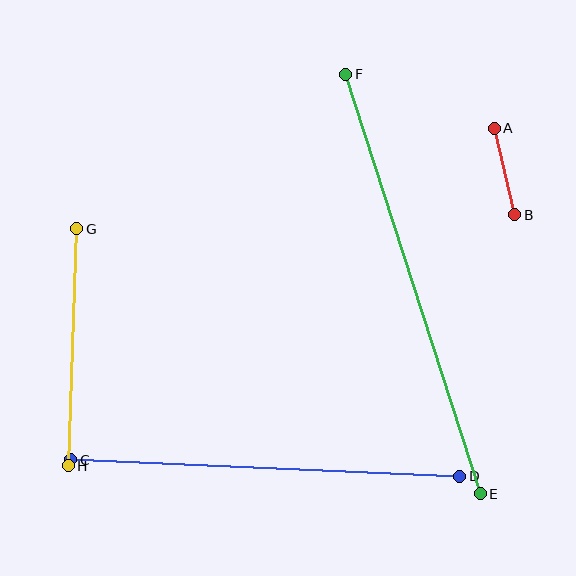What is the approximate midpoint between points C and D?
The midpoint is at approximately (265, 468) pixels.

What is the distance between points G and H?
The distance is approximately 237 pixels.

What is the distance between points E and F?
The distance is approximately 440 pixels.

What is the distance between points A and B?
The distance is approximately 89 pixels.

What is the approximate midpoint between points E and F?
The midpoint is at approximately (413, 284) pixels.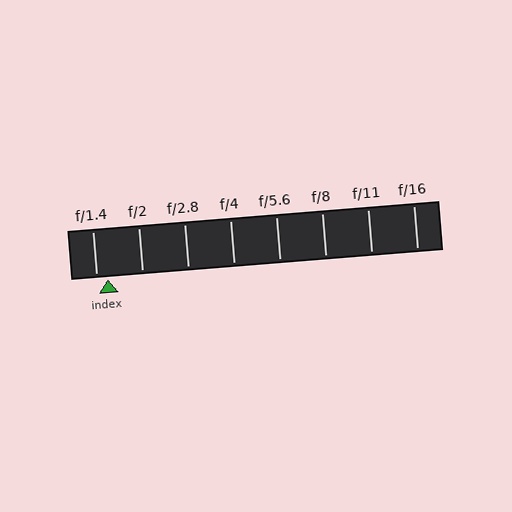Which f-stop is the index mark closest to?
The index mark is closest to f/1.4.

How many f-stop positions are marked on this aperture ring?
There are 8 f-stop positions marked.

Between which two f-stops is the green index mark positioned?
The index mark is between f/1.4 and f/2.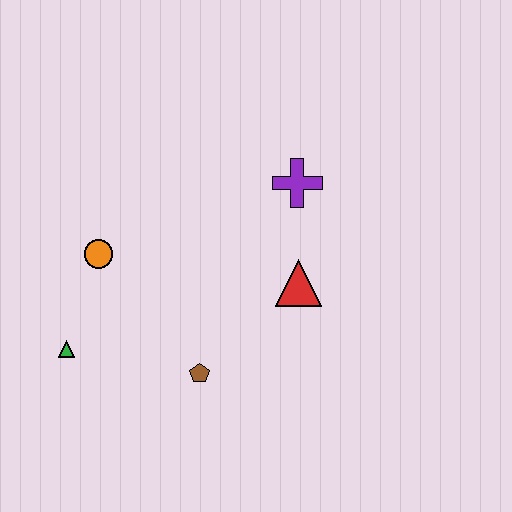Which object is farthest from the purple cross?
The green triangle is farthest from the purple cross.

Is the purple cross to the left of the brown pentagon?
No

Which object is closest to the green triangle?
The orange circle is closest to the green triangle.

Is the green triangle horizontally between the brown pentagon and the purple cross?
No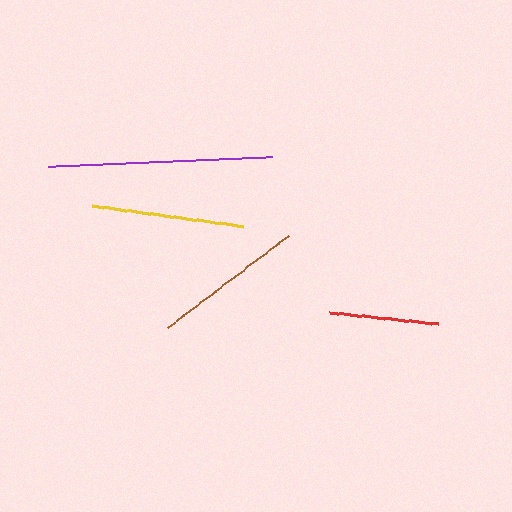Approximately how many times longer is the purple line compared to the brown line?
The purple line is approximately 1.5 times the length of the brown line.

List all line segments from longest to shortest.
From longest to shortest: purple, brown, yellow, red.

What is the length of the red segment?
The red segment is approximately 109 pixels long.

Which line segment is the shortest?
The red line is the shortest at approximately 109 pixels.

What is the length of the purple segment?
The purple segment is approximately 225 pixels long.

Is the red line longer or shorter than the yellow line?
The yellow line is longer than the red line.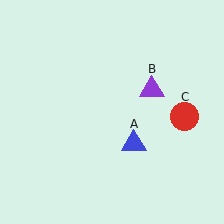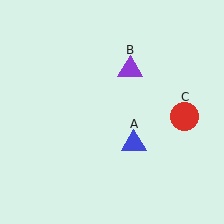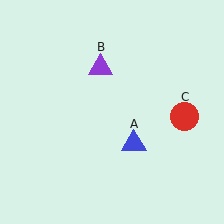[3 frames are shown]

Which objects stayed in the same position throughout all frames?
Blue triangle (object A) and red circle (object C) remained stationary.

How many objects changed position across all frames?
1 object changed position: purple triangle (object B).